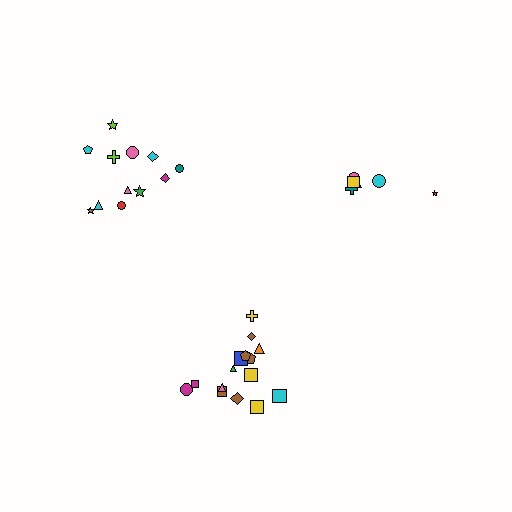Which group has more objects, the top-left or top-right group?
The top-left group.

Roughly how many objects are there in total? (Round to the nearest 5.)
Roughly 35 objects in total.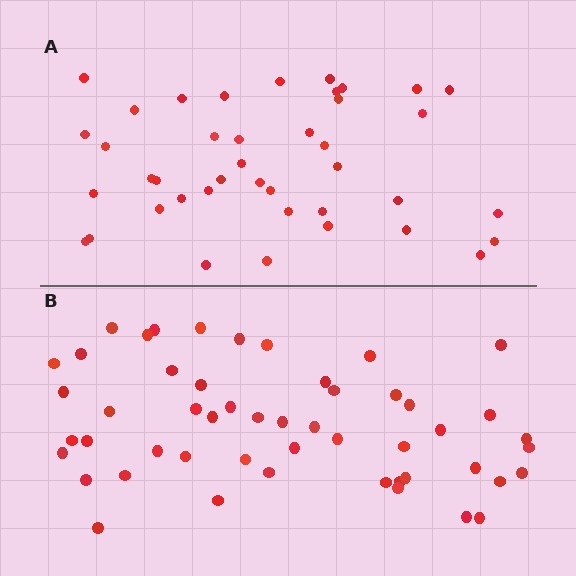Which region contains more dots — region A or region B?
Region B (the bottom region) has more dots.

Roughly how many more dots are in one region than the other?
Region B has roughly 10 or so more dots than region A.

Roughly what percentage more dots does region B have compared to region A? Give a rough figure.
About 25% more.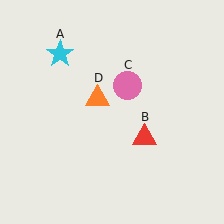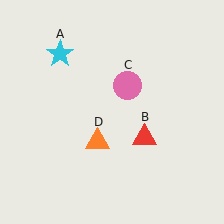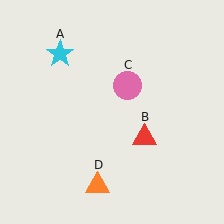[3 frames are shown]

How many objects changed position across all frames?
1 object changed position: orange triangle (object D).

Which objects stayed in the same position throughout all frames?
Cyan star (object A) and red triangle (object B) and pink circle (object C) remained stationary.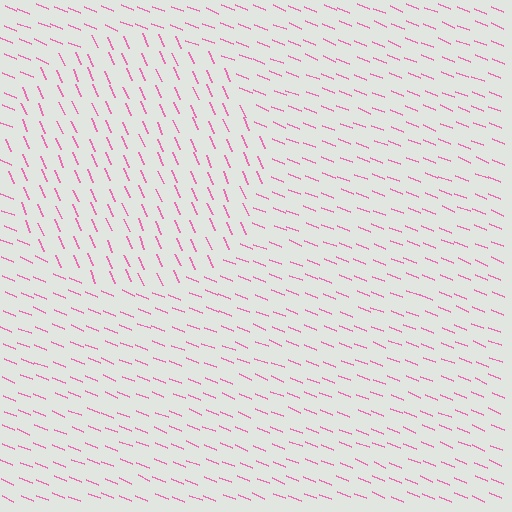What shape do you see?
I see a circle.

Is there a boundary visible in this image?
Yes, there is a texture boundary formed by a change in line orientation.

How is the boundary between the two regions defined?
The boundary is defined purely by a change in line orientation (approximately 45 degrees difference). All lines are the same color and thickness.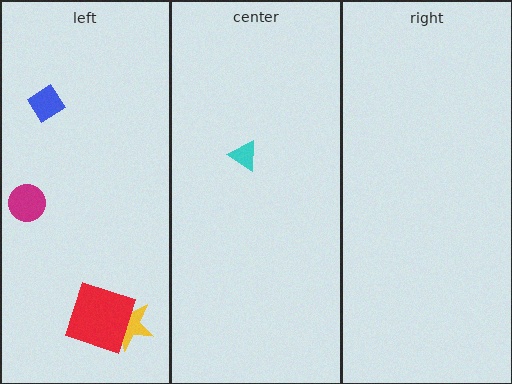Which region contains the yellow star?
The left region.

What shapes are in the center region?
The cyan triangle.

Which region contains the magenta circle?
The left region.